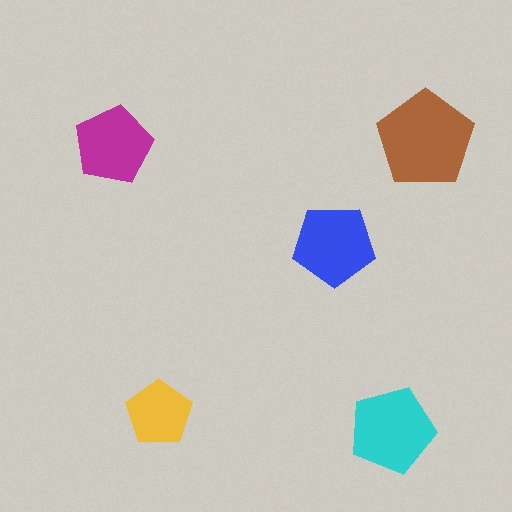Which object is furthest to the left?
The magenta pentagon is leftmost.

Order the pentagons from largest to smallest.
the brown one, the cyan one, the blue one, the magenta one, the yellow one.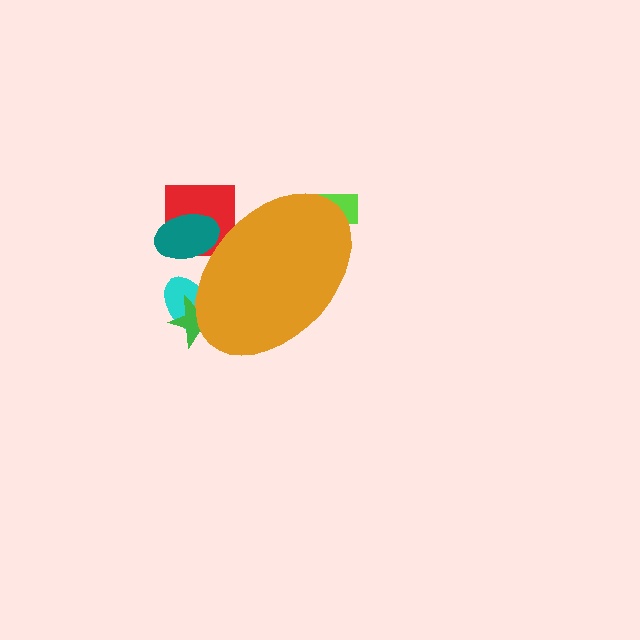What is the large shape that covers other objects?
An orange ellipse.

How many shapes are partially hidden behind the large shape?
5 shapes are partially hidden.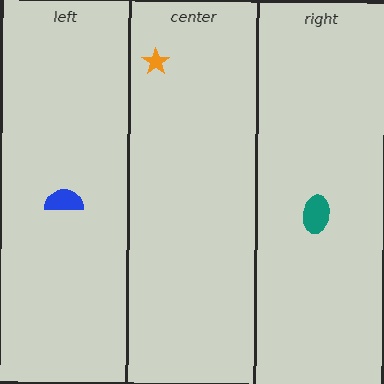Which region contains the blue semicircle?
The left region.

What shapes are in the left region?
The blue semicircle.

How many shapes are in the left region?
1.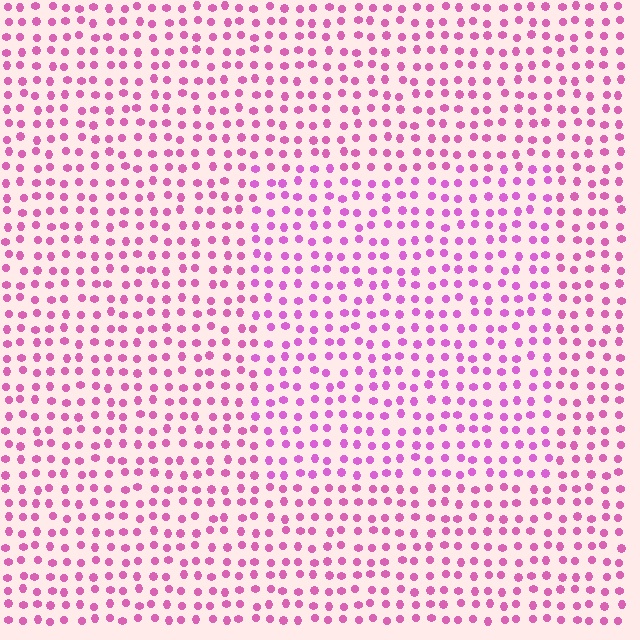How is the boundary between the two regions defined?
The boundary is defined purely by a slight shift in hue (about 17 degrees). Spacing, size, and orientation are identical on both sides.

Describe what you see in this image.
The image is filled with small pink elements in a uniform arrangement. A rectangle-shaped region is visible where the elements are tinted to a slightly different hue, forming a subtle color boundary.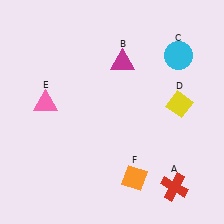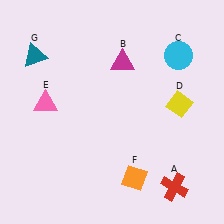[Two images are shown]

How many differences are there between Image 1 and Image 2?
There is 1 difference between the two images.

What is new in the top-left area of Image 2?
A teal triangle (G) was added in the top-left area of Image 2.